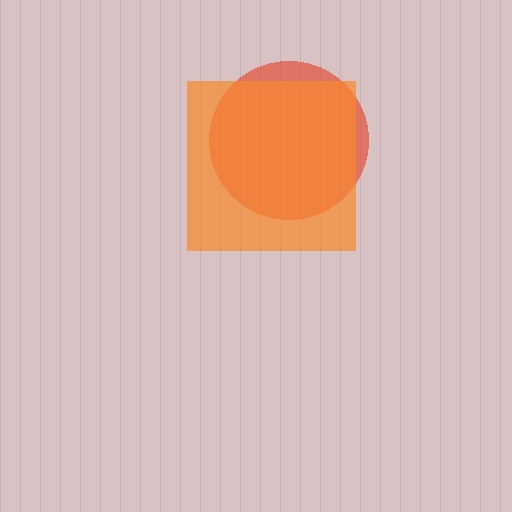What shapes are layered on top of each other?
The layered shapes are: a red circle, an orange square.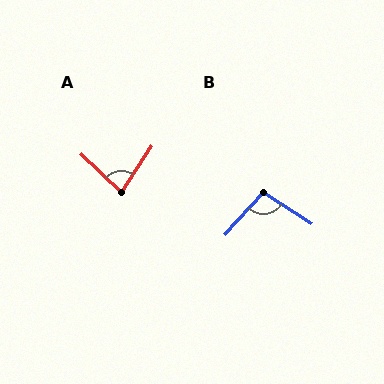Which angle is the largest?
B, at approximately 99 degrees.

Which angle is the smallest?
A, at approximately 80 degrees.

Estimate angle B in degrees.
Approximately 99 degrees.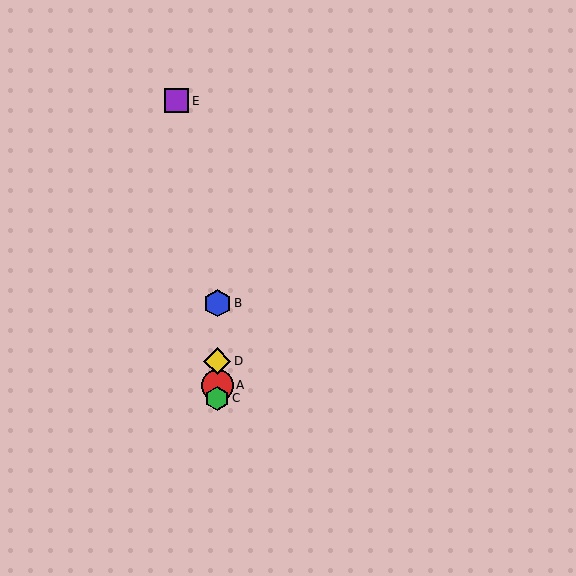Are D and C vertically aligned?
Yes, both are at x≈217.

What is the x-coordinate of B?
Object B is at x≈217.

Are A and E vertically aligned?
No, A is at x≈217 and E is at x≈177.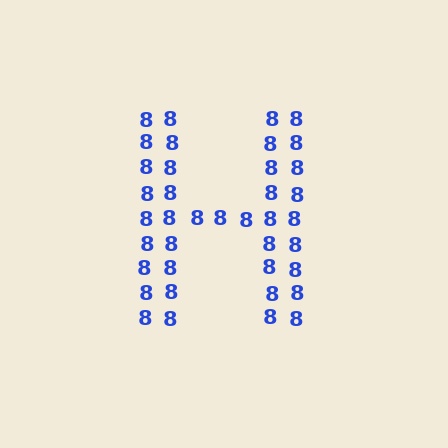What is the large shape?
The large shape is the letter H.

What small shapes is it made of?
It is made of small digit 8's.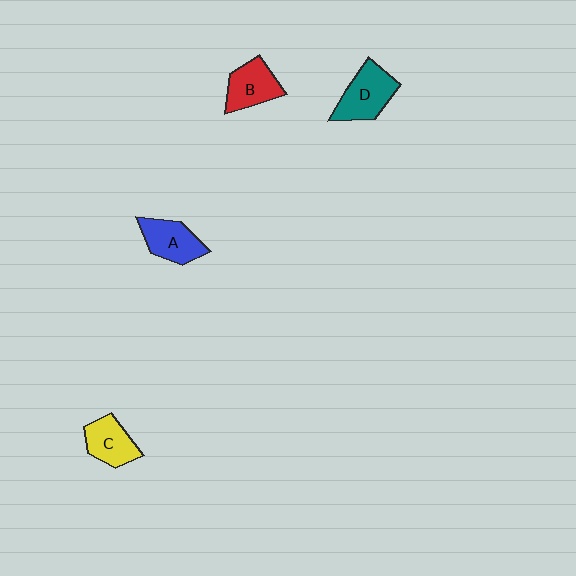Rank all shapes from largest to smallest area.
From largest to smallest: D (teal), A (blue), B (red), C (yellow).